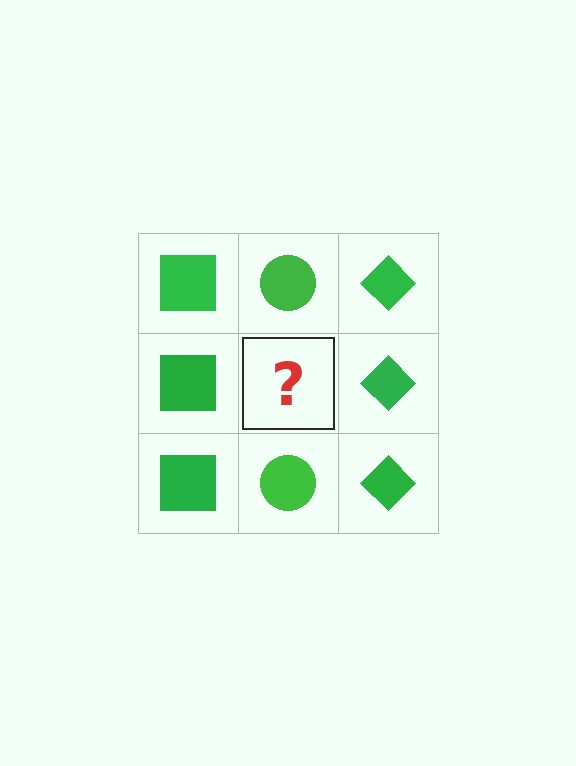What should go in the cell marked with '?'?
The missing cell should contain a green circle.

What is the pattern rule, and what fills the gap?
The rule is that each column has a consistent shape. The gap should be filled with a green circle.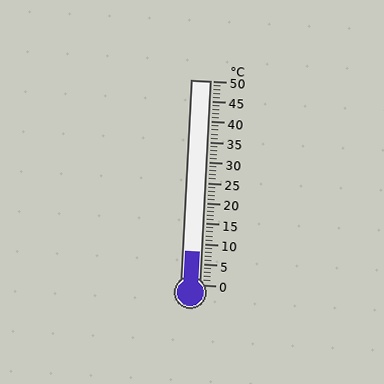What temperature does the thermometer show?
The thermometer shows approximately 8°C.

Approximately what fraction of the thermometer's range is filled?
The thermometer is filled to approximately 15% of its range.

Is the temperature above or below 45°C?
The temperature is below 45°C.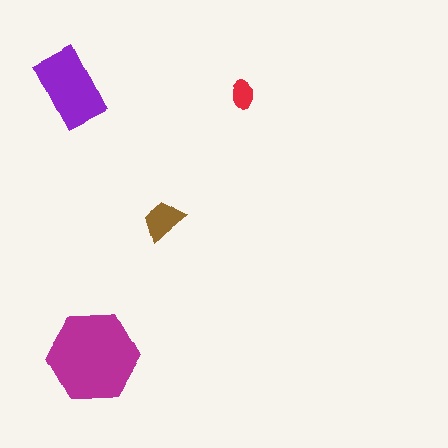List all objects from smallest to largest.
The red ellipse, the brown trapezoid, the purple rectangle, the magenta hexagon.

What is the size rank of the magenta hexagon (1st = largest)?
1st.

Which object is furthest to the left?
The purple rectangle is leftmost.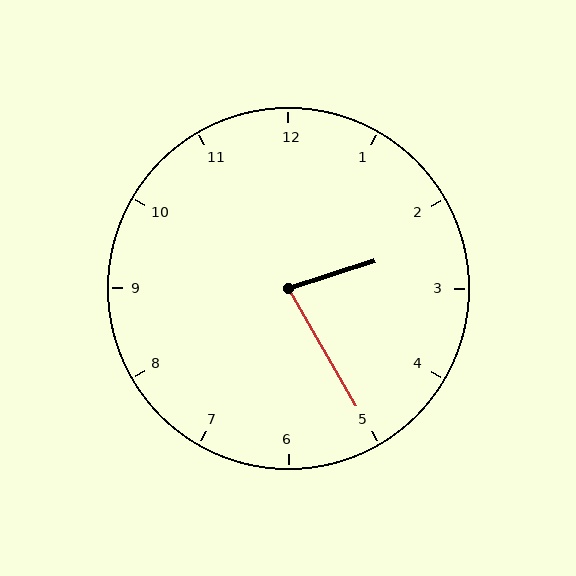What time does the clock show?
2:25.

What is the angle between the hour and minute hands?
Approximately 78 degrees.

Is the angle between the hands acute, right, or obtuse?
It is acute.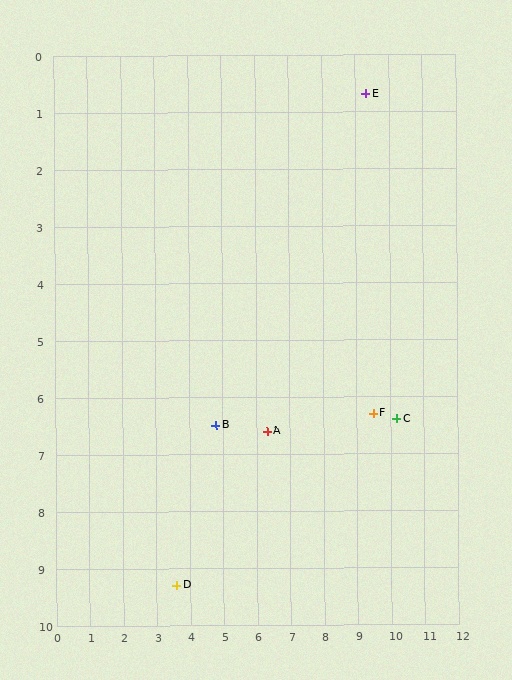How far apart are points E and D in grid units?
Points E and D are about 10.3 grid units apart.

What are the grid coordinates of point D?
Point D is at approximately (3.6, 9.3).